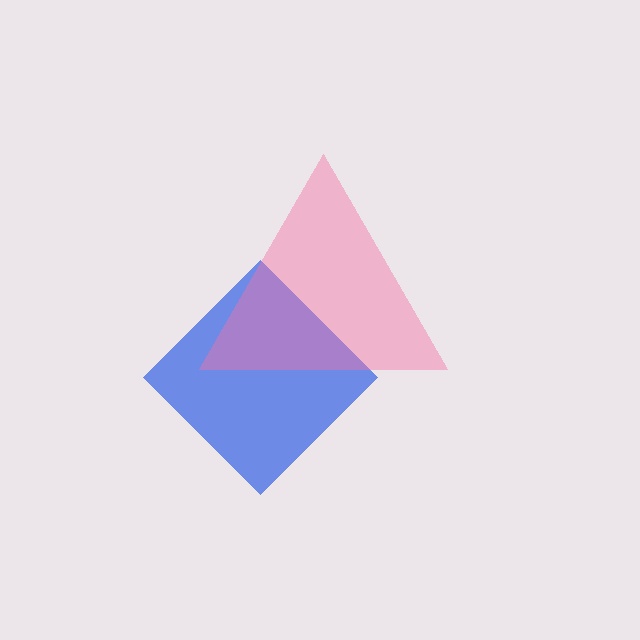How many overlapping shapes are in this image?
There are 2 overlapping shapes in the image.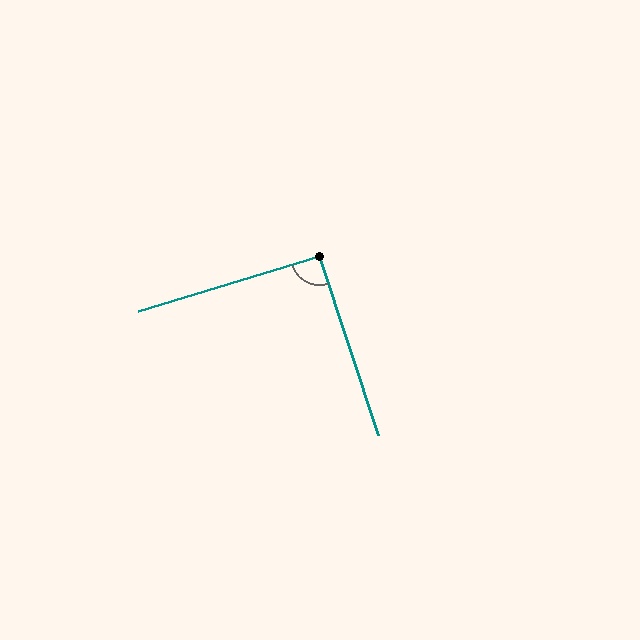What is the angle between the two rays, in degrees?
Approximately 91 degrees.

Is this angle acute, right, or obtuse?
It is approximately a right angle.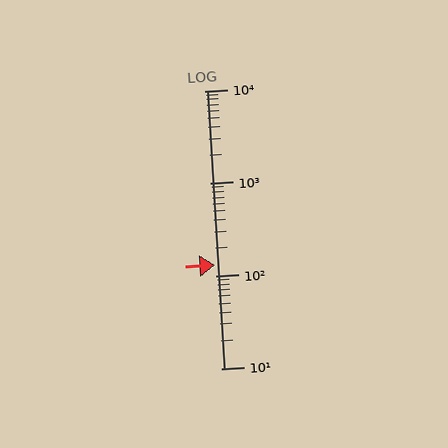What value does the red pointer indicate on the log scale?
The pointer indicates approximately 130.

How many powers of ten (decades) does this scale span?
The scale spans 3 decades, from 10 to 10000.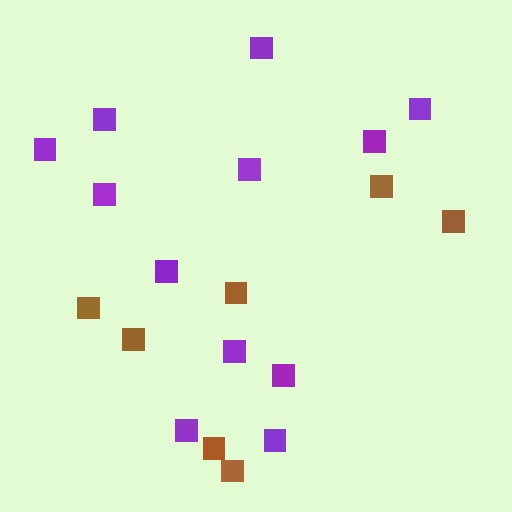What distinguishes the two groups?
There are 2 groups: one group of purple squares (12) and one group of brown squares (7).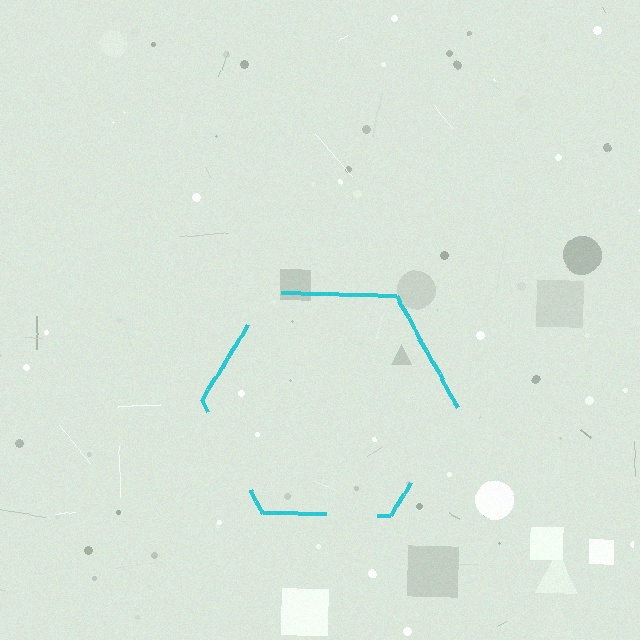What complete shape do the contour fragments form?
The contour fragments form a hexagon.